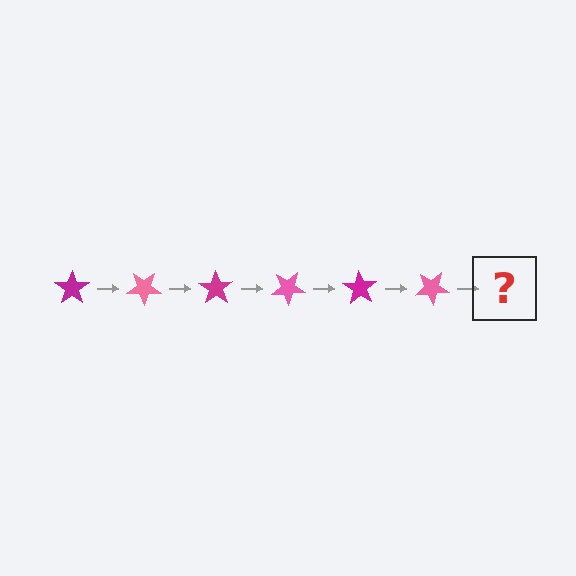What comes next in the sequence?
The next element should be a magenta star, rotated 210 degrees from the start.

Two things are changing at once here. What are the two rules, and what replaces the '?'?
The two rules are that it rotates 35 degrees each step and the color cycles through magenta and pink. The '?' should be a magenta star, rotated 210 degrees from the start.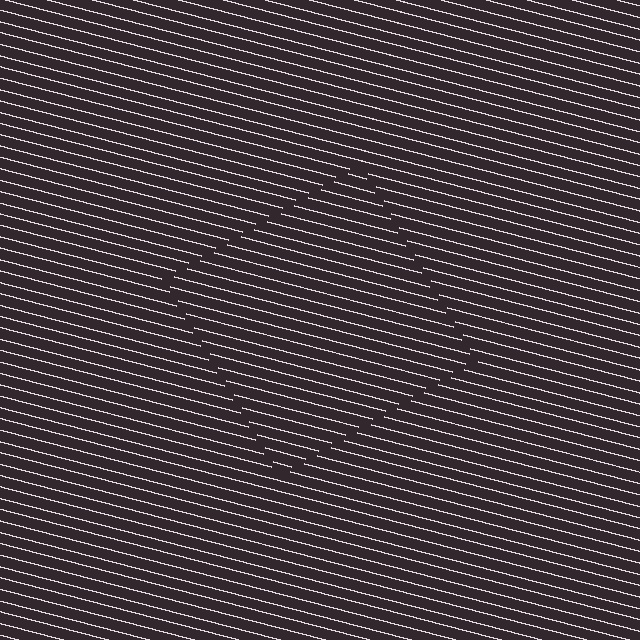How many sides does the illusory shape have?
4 sides — the line-ends trace a square.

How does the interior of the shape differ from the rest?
The interior of the shape contains the same grating, shifted by half a period — the contour is defined by the phase discontinuity where line-ends from the inner and outer gratings abut.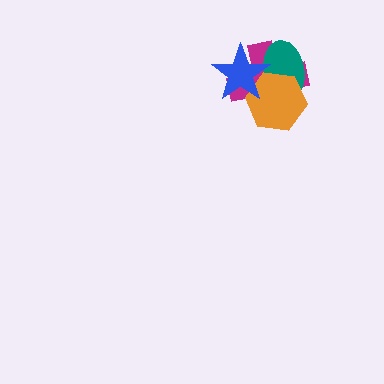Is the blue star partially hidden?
No, no other shape covers it.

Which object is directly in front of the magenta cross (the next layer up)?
The teal ellipse is directly in front of the magenta cross.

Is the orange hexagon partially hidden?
Yes, it is partially covered by another shape.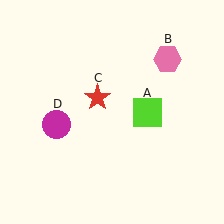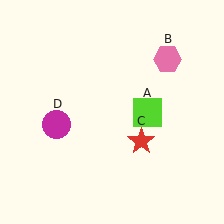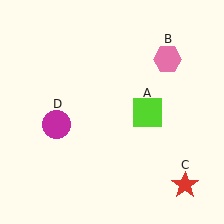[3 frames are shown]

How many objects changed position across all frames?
1 object changed position: red star (object C).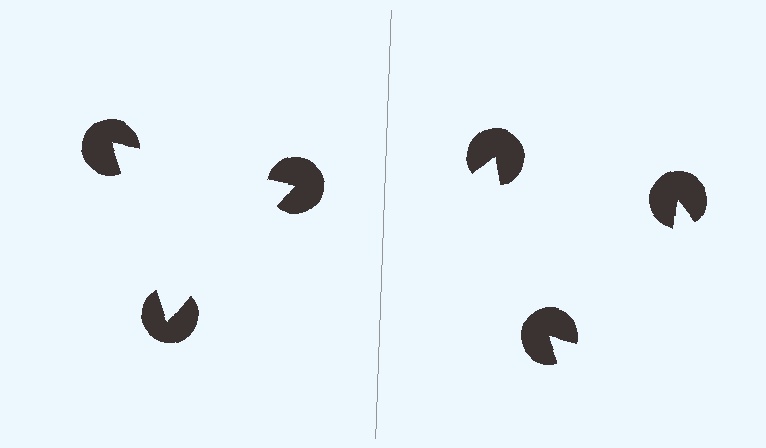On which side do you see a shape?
An illusory triangle appears on the left side. On the right side the wedge cuts are rotated, so no coherent shape forms.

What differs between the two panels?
The pac-man discs are positioned identically on both sides; only the wedge orientations differ. On the left they align to a triangle; on the right they are misaligned.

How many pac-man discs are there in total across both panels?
6 — 3 on each side.